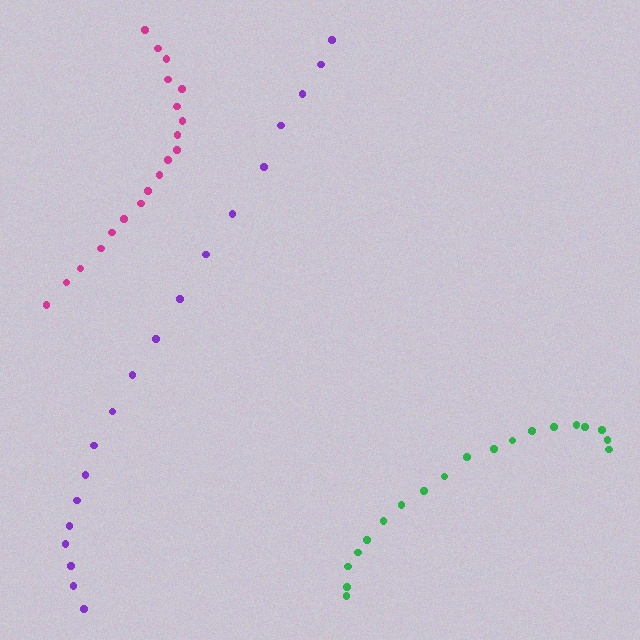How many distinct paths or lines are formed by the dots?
There are 3 distinct paths.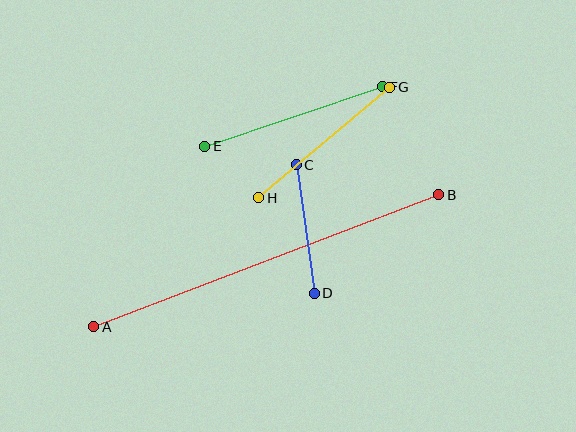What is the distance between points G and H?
The distance is approximately 171 pixels.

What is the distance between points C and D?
The distance is approximately 130 pixels.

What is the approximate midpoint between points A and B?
The midpoint is at approximately (266, 261) pixels.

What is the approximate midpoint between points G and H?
The midpoint is at approximately (324, 142) pixels.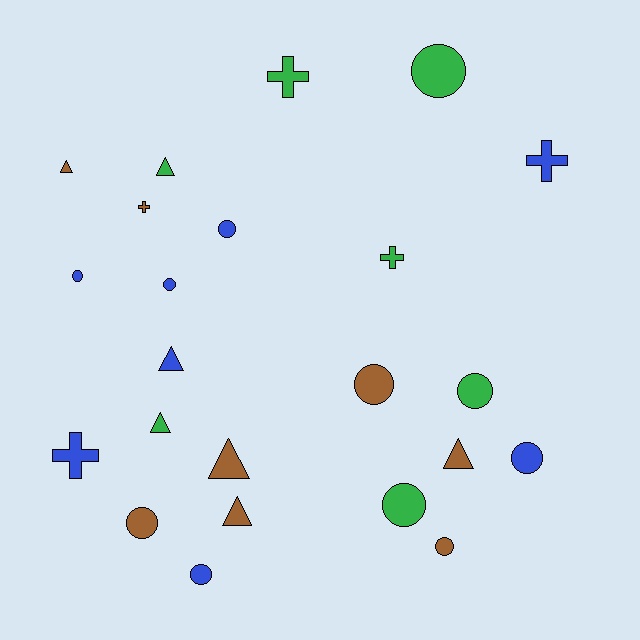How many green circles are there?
There are 3 green circles.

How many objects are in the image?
There are 23 objects.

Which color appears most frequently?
Blue, with 8 objects.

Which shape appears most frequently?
Circle, with 11 objects.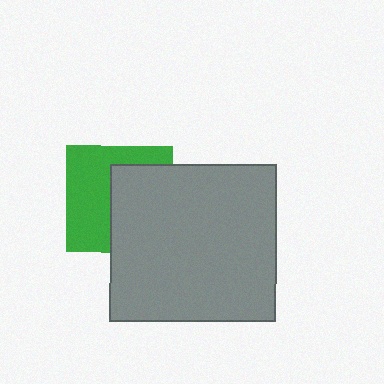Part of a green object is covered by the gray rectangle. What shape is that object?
It is a square.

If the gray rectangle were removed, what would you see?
You would see the complete green square.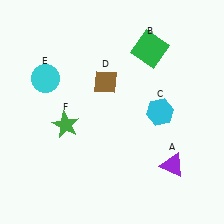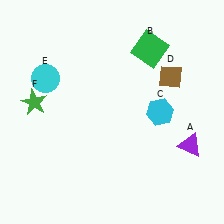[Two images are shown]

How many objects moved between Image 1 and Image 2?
3 objects moved between the two images.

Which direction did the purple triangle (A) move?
The purple triangle (A) moved up.